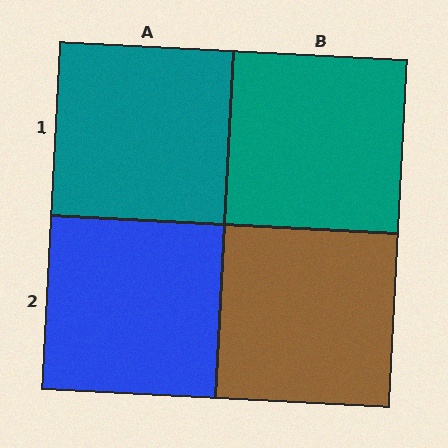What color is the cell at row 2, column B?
Brown.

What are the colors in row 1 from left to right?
Teal, teal.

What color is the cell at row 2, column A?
Blue.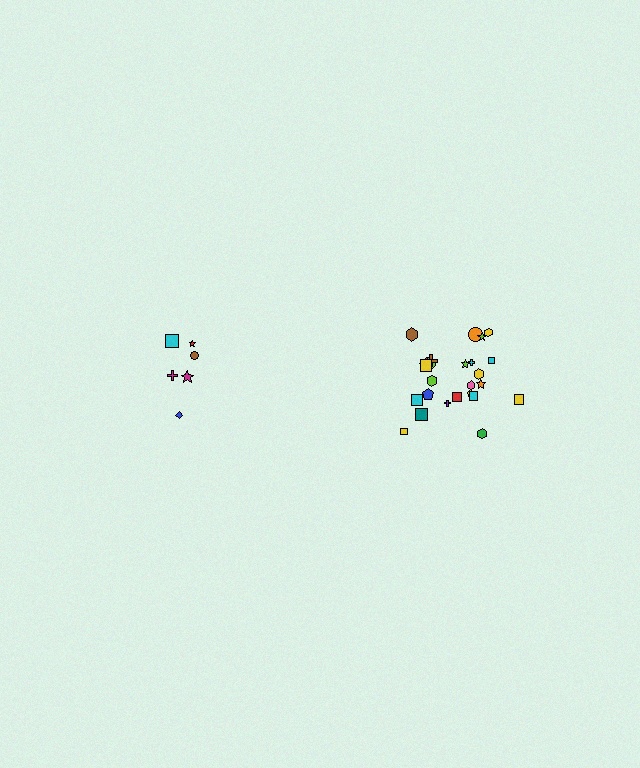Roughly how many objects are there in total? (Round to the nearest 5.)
Roughly 30 objects in total.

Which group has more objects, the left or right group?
The right group.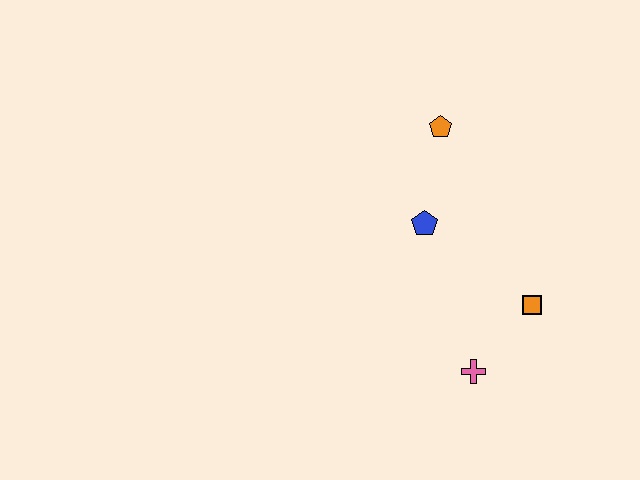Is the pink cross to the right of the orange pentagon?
Yes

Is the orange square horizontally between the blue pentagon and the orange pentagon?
No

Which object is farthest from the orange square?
The orange pentagon is farthest from the orange square.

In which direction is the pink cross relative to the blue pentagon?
The pink cross is below the blue pentagon.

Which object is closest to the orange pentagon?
The blue pentagon is closest to the orange pentagon.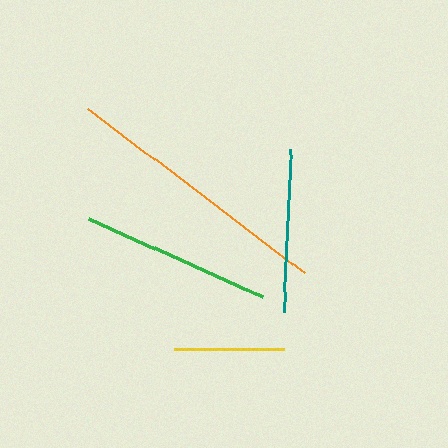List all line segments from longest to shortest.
From longest to shortest: orange, green, teal, yellow.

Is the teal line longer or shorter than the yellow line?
The teal line is longer than the yellow line.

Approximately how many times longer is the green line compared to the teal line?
The green line is approximately 1.2 times the length of the teal line.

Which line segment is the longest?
The orange line is the longest at approximately 272 pixels.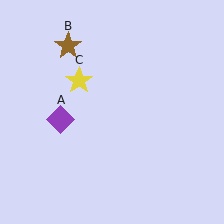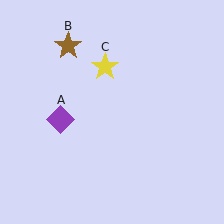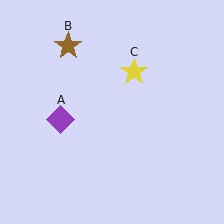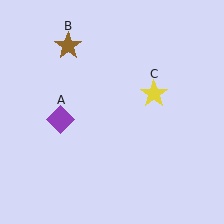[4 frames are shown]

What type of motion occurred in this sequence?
The yellow star (object C) rotated clockwise around the center of the scene.